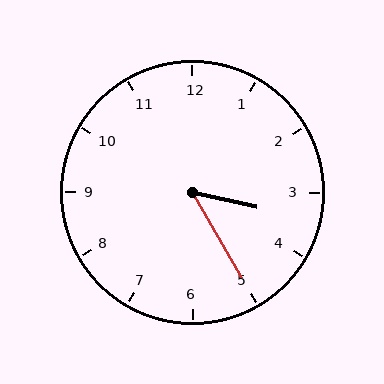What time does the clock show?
3:25.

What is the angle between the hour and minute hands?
Approximately 48 degrees.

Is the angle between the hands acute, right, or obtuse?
It is acute.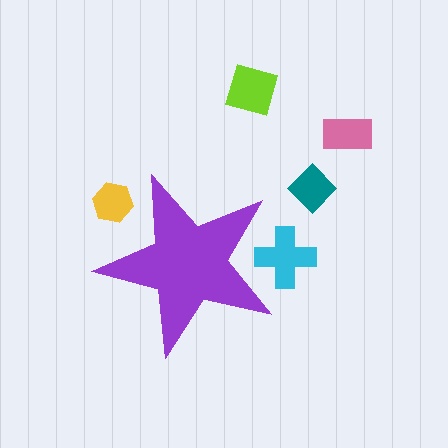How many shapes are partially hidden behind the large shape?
2 shapes are partially hidden.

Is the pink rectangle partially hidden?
No, the pink rectangle is fully visible.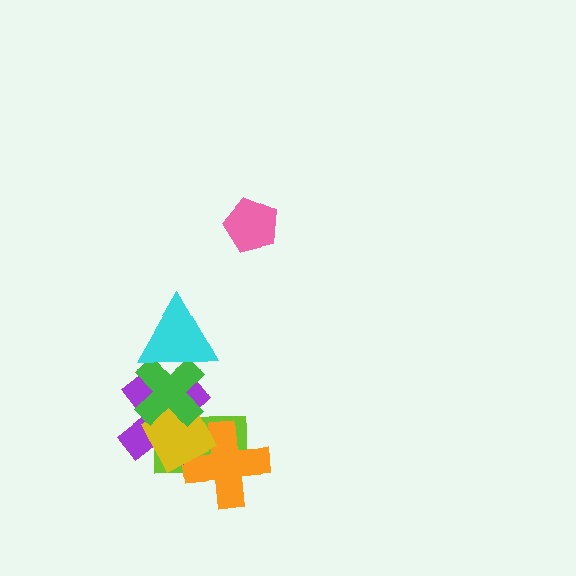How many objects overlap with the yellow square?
4 objects overlap with the yellow square.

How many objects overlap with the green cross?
4 objects overlap with the green cross.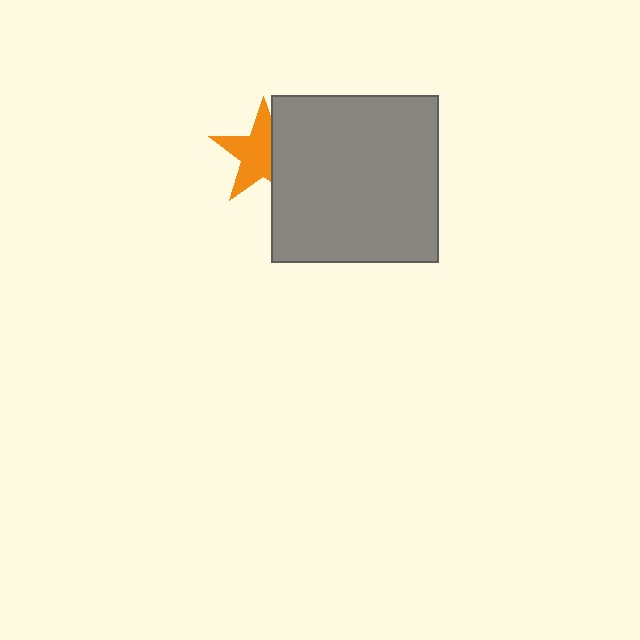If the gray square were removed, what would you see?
You would see the complete orange star.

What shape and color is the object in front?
The object in front is a gray square.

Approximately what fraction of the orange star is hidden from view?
Roughly 36% of the orange star is hidden behind the gray square.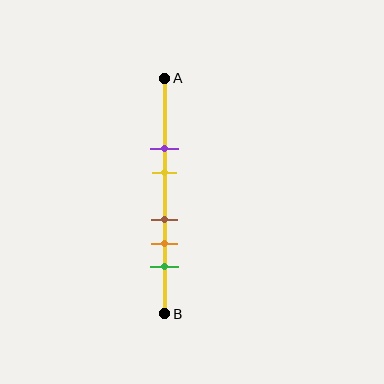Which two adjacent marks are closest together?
The brown and orange marks are the closest adjacent pair.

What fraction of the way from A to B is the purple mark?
The purple mark is approximately 30% (0.3) of the way from A to B.